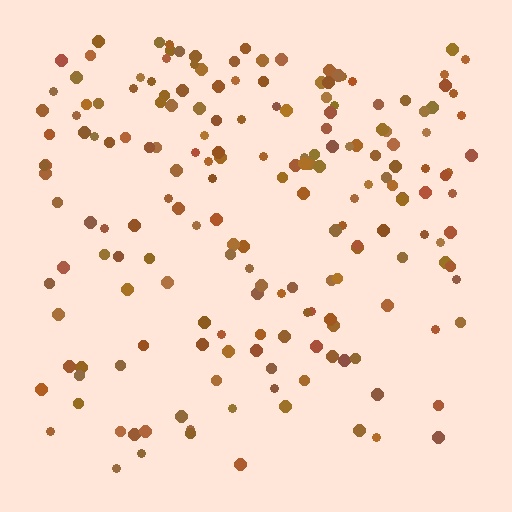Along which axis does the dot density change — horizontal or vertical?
Vertical.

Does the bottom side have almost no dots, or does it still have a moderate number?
Still a moderate number, just noticeably fewer than the top.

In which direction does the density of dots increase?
From bottom to top, with the top side densest.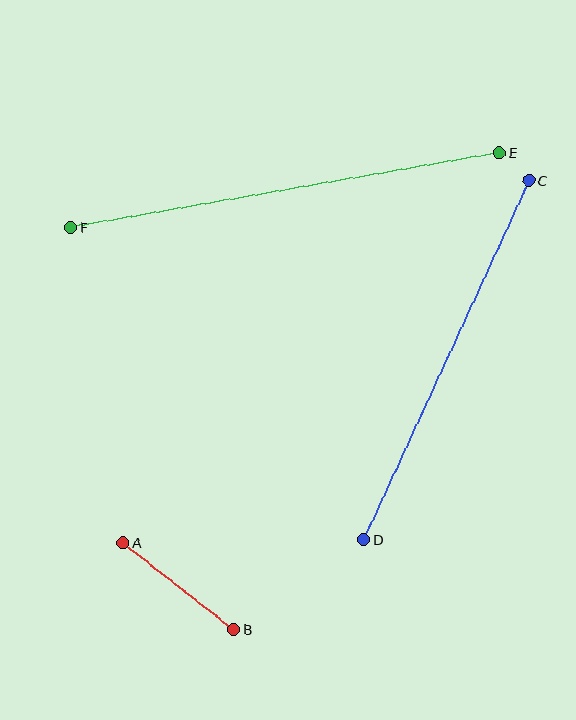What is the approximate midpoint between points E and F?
The midpoint is at approximately (285, 190) pixels.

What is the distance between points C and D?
The distance is approximately 395 pixels.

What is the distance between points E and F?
The distance is approximately 435 pixels.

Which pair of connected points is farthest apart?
Points E and F are farthest apart.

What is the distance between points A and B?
The distance is approximately 141 pixels.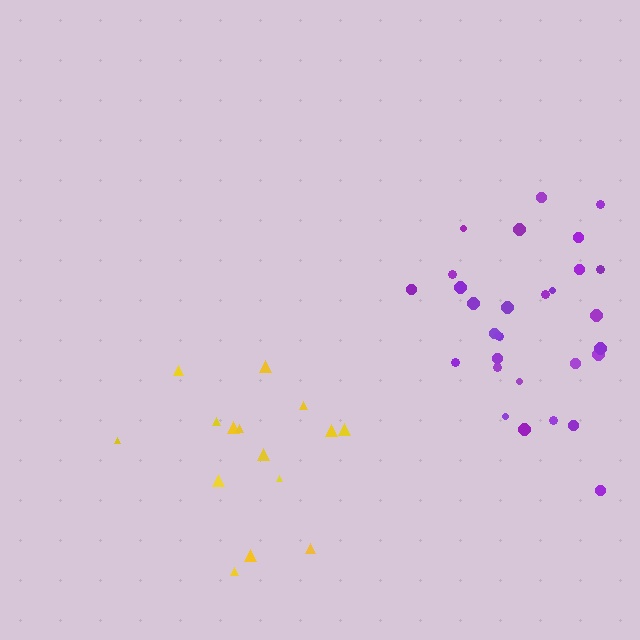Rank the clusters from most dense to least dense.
purple, yellow.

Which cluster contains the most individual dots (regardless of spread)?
Purple (31).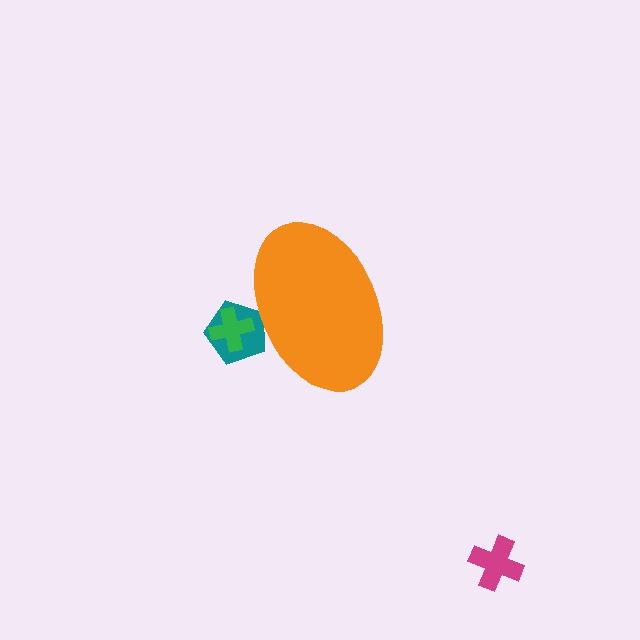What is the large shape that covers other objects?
An orange ellipse.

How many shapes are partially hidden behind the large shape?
2 shapes are partially hidden.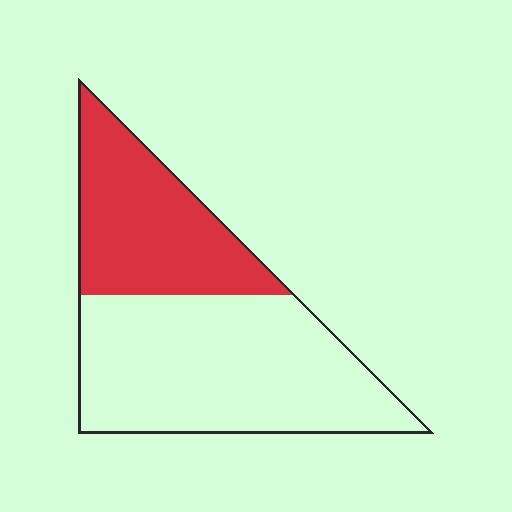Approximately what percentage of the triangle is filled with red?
Approximately 35%.